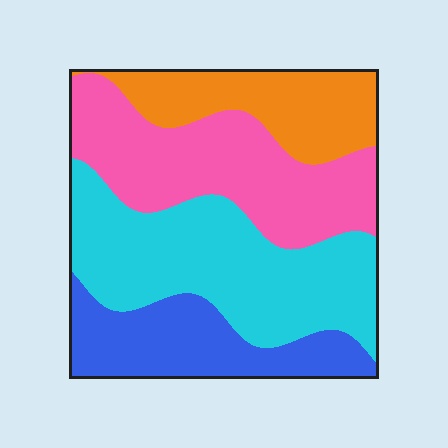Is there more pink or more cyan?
Cyan.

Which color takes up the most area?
Cyan, at roughly 35%.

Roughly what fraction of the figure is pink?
Pink takes up between a quarter and a half of the figure.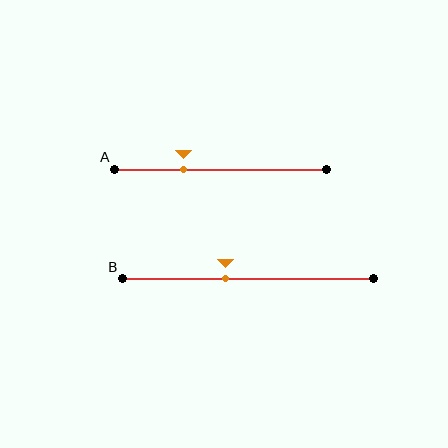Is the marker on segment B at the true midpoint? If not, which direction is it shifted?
No, the marker on segment B is shifted to the left by about 9% of the segment length.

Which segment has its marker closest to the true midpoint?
Segment B has its marker closest to the true midpoint.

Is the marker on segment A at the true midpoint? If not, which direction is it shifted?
No, the marker on segment A is shifted to the left by about 17% of the segment length.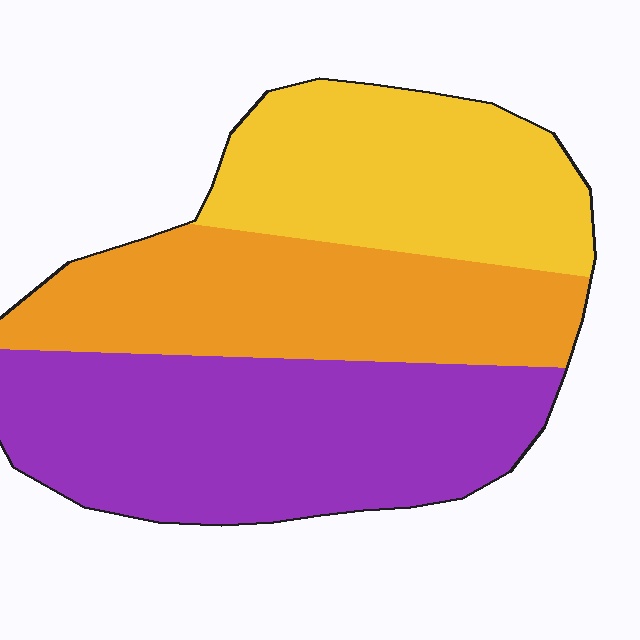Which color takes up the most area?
Purple, at roughly 40%.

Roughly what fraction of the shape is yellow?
Yellow takes up between a sixth and a third of the shape.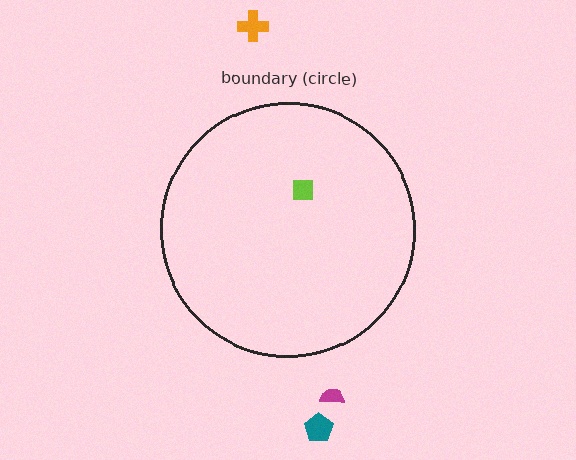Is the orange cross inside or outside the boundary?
Outside.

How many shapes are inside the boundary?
1 inside, 3 outside.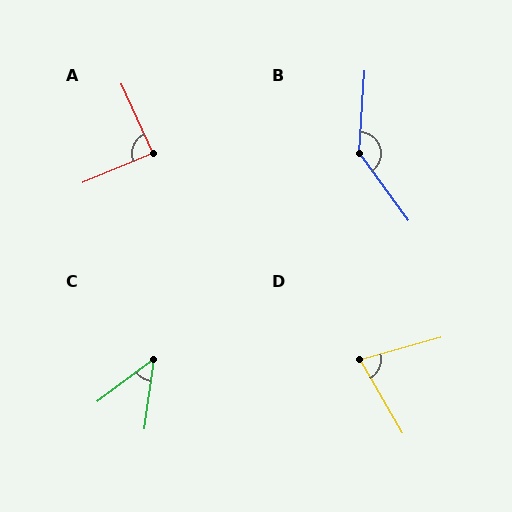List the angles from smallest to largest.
C (45°), D (76°), A (89°), B (140°).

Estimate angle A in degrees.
Approximately 89 degrees.